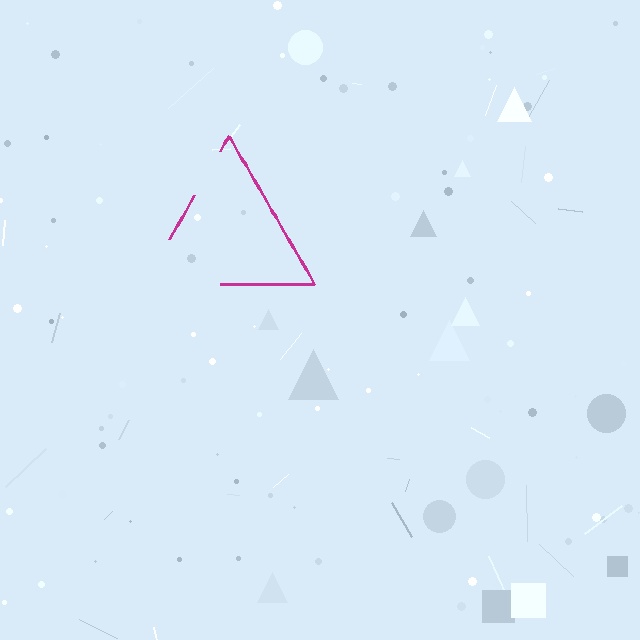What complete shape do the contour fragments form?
The contour fragments form a triangle.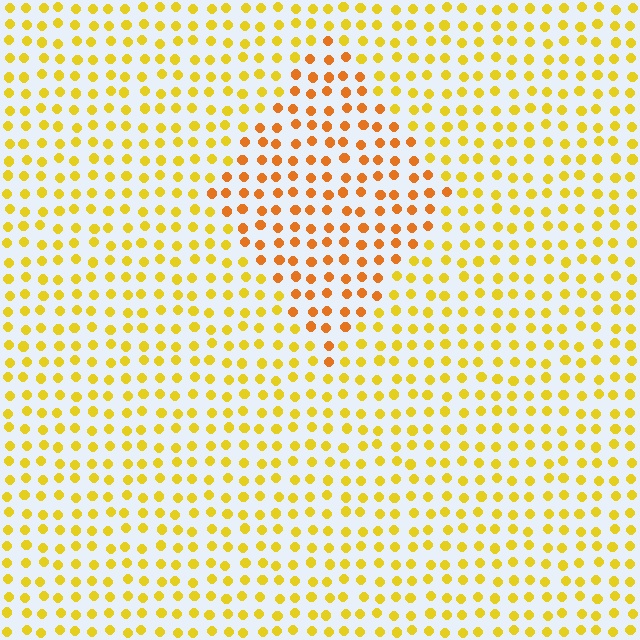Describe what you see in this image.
The image is filled with small yellow elements in a uniform arrangement. A diamond-shaped region is visible where the elements are tinted to a slightly different hue, forming a subtle color boundary.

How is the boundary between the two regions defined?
The boundary is defined purely by a slight shift in hue (about 28 degrees). Spacing, size, and orientation are identical on both sides.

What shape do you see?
I see a diamond.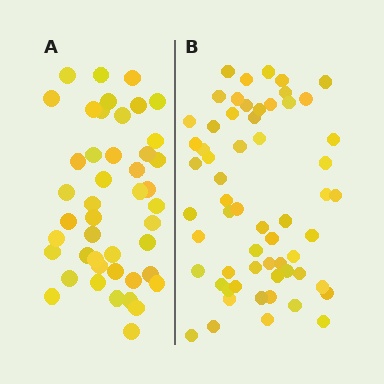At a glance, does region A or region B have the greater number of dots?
Region B (the right region) has more dots.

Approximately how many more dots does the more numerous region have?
Region B has approximately 15 more dots than region A.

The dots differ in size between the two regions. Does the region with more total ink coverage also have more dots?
No. Region A has more total ink coverage because its dots are larger, but region B actually contains more individual dots. Total area can be misleading — the number of items is what matters here.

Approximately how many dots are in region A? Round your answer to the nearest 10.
About 40 dots. (The exact count is 45, which rounds to 40.)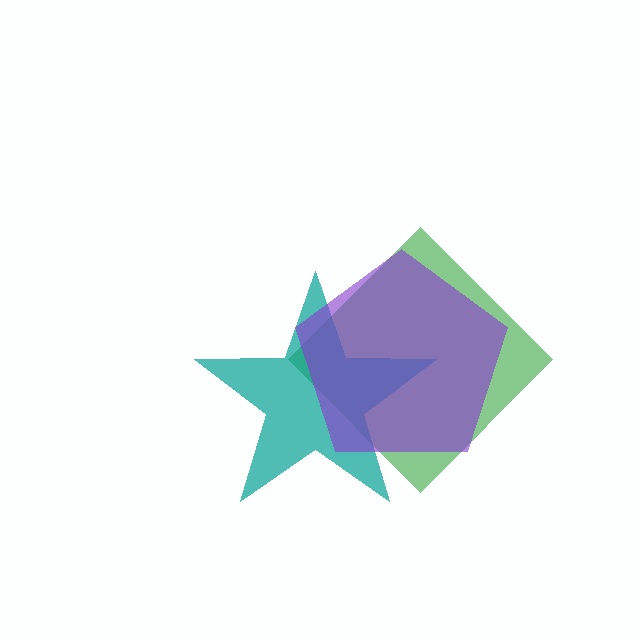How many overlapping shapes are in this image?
There are 3 overlapping shapes in the image.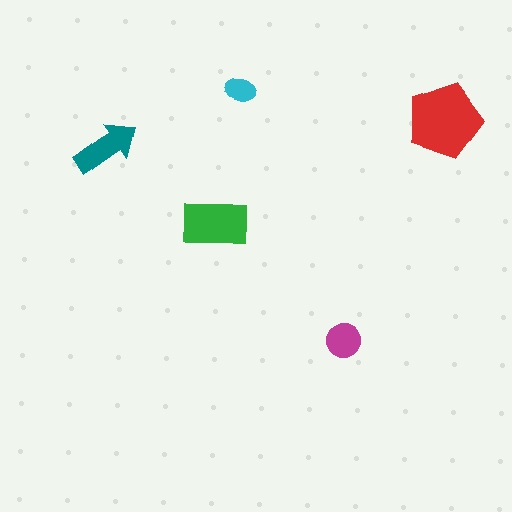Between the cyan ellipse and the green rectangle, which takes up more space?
The green rectangle.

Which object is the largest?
The red pentagon.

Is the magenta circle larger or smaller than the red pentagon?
Smaller.